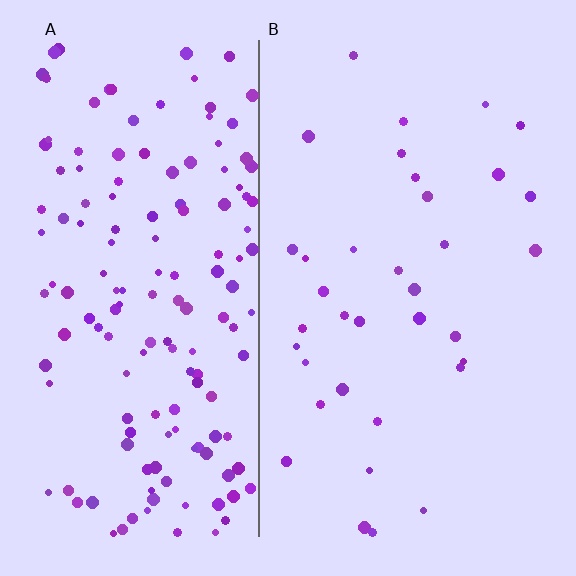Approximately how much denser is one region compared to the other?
Approximately 4.3× — region A over region B.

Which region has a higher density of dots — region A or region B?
A (the left).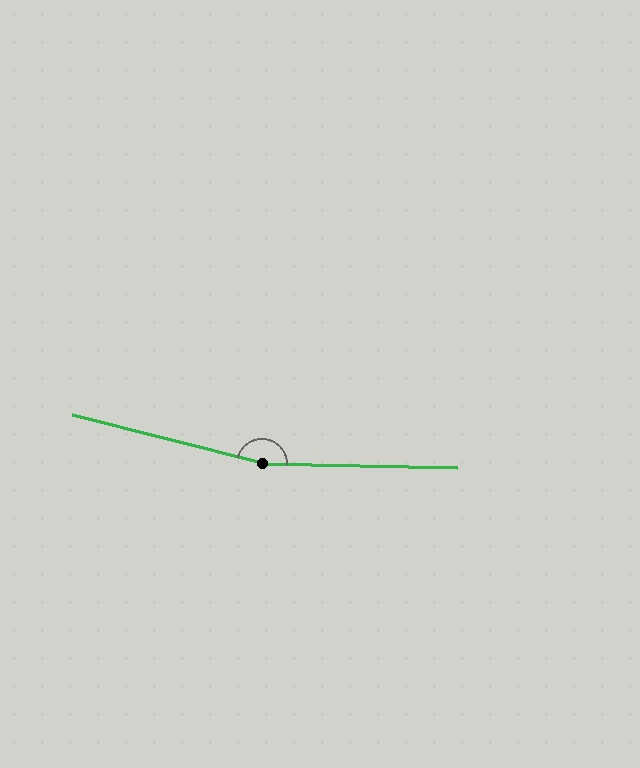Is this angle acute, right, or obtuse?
It is obtuse.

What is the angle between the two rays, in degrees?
Approximately 167 degrees.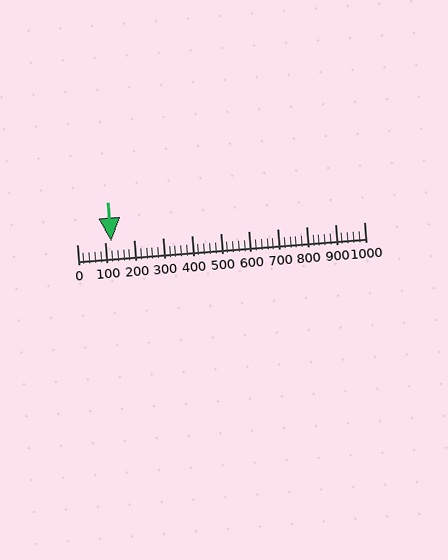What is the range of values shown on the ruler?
The ruler shows values from 0 to 1000.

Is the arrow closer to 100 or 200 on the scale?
The arrow is closer to 100.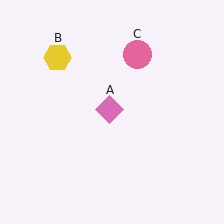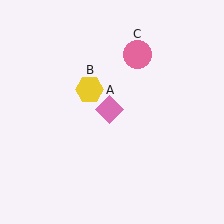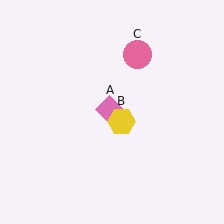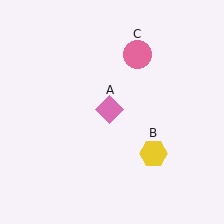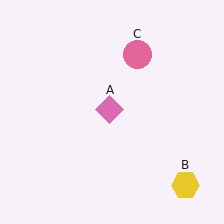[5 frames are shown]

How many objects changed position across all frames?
1 object changed position: yellow hexagon (object B).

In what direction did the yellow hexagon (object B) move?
The yellow hexagon (object B) moved down and to the right.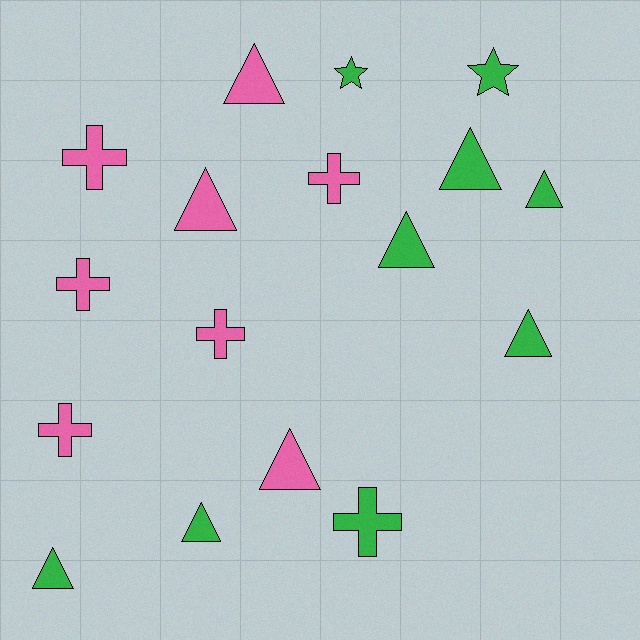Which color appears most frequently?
Green, with 9 objects.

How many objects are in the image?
There are 17 objects.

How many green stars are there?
There are 2 green stars.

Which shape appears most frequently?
Triangle, with 9 objects.